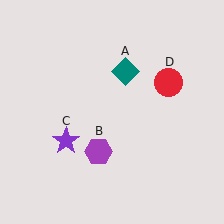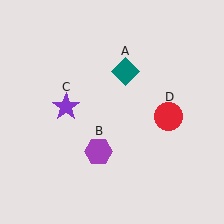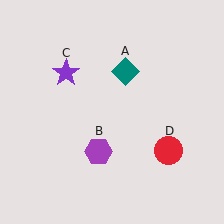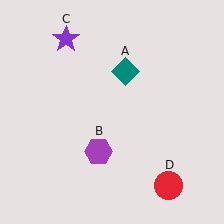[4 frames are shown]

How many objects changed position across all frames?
2 objects changed position: purple star (object C), red circle (object D).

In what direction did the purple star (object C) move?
The purple star (object C) moved up.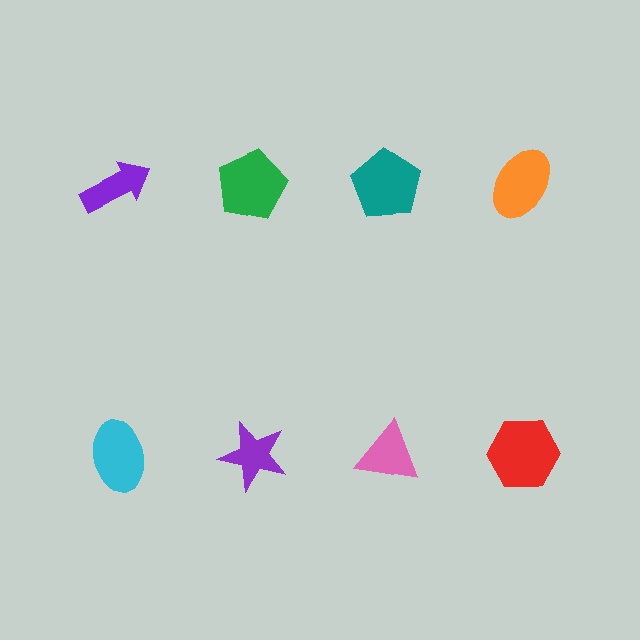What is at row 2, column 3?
A pink triangle.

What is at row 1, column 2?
A green pentagon.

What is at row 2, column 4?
A red hexagon.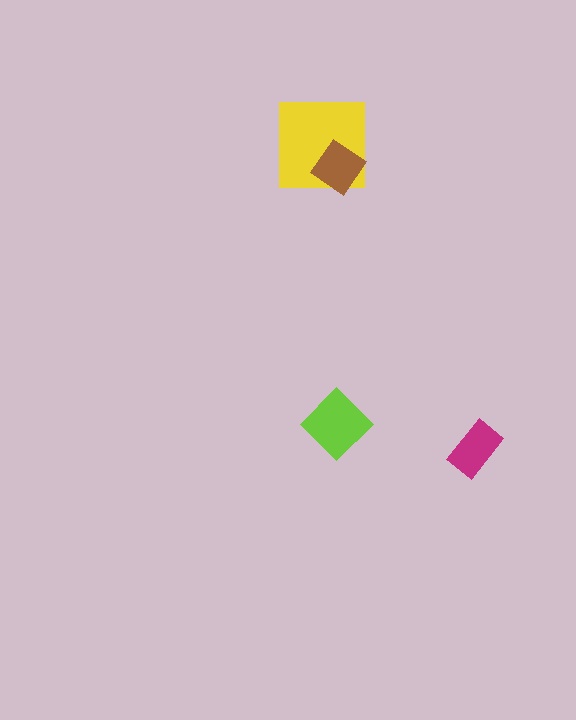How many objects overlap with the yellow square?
1 object overlaps with the yellow square.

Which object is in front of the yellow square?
The brown diamond is in front of the yellow square.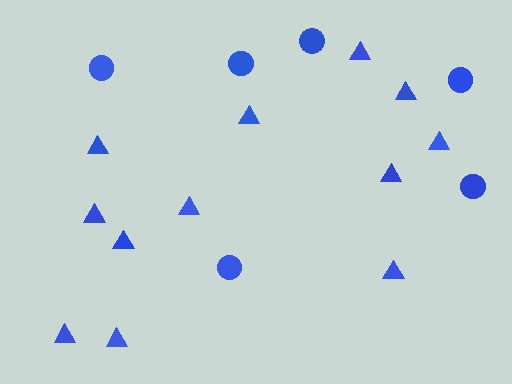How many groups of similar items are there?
There are 2 groups: one group of triangles (12) and one group of circles (6).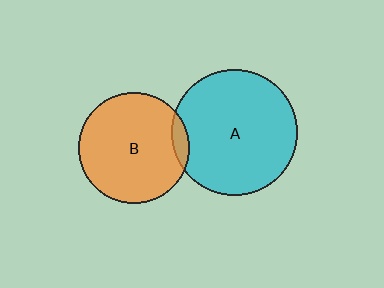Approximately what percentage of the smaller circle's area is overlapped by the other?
Approximately 5%.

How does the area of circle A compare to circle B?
Approximately 1.3 times.